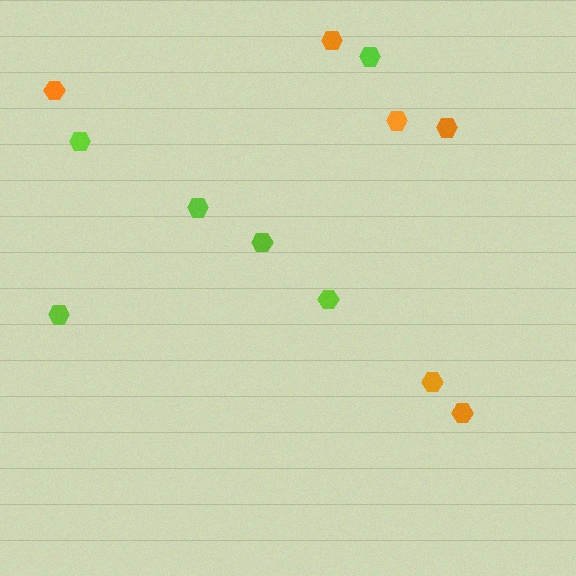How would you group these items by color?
There are 2 groups: one group of orange hexagons (6) and one group of lime hexagons (6).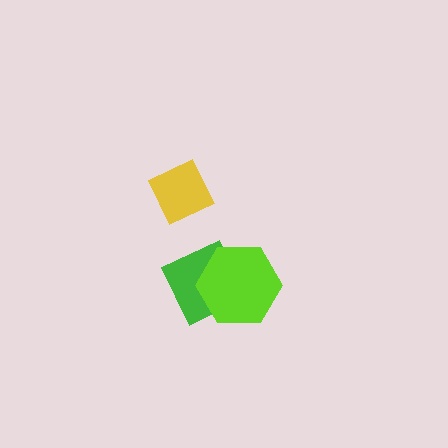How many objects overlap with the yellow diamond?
0 objects overlap with the yellow diamond.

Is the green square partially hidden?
Yes, it is partially covered by another shape.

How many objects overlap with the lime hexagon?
1 object overlaps with the lime hexagon.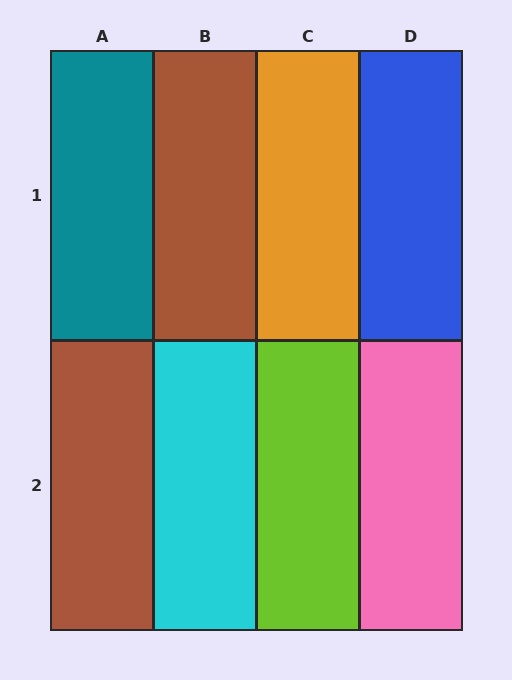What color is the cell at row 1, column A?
Teal.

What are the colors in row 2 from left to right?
Brown, cyan, lime, pink.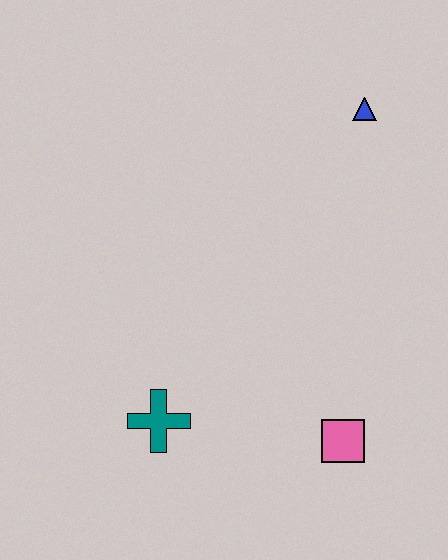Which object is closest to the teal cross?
The pink square is closest to the teal cross.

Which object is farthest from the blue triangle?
The teal cross is farthest from the blue triangle.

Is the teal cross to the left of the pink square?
Yes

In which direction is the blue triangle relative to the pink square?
The blue triangle is above the pink square.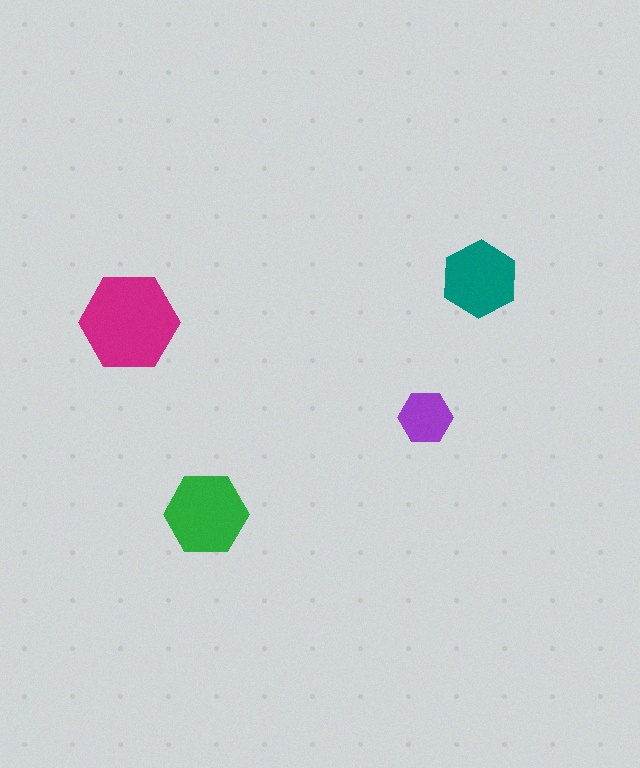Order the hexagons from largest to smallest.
the magenta one, the green one, the teal one, the purple one.